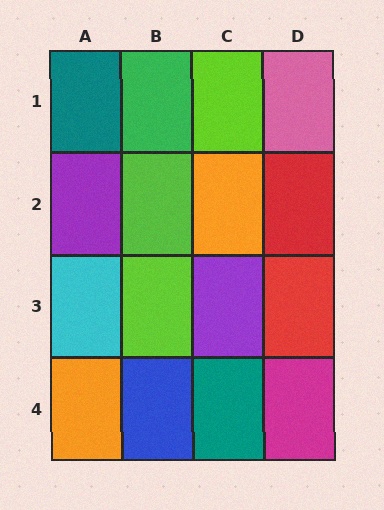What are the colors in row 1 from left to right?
Teal, green, lime, pink.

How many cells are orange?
2 cells are orange.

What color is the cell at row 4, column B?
Blue.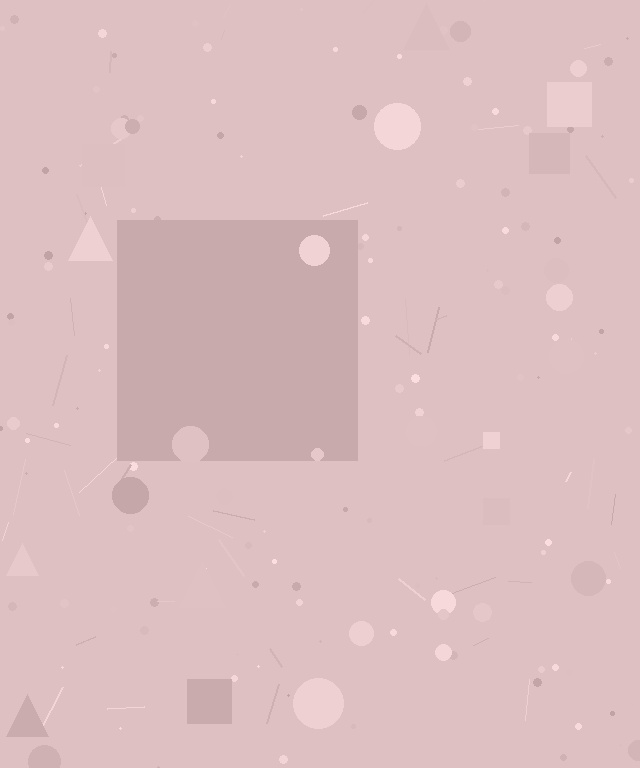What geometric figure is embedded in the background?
A square is embedded in the background.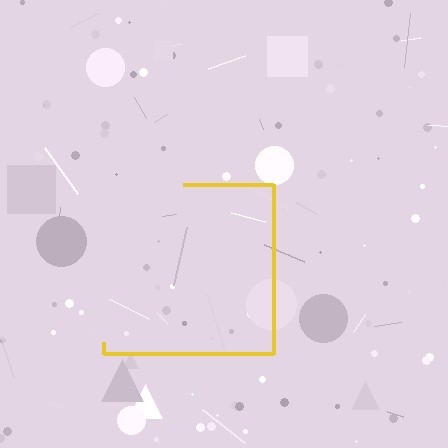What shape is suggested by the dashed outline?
The dashed outline suggests a square.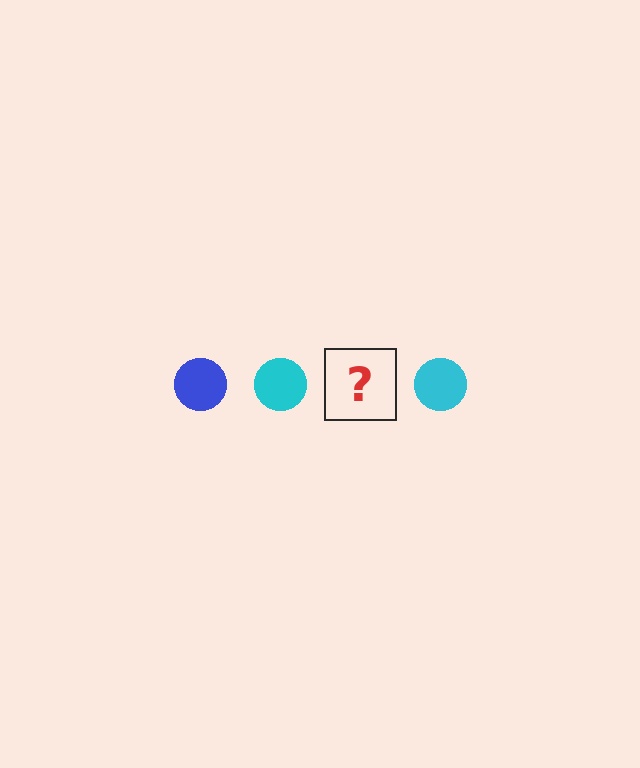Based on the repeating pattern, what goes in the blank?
The blank should be a blue circle.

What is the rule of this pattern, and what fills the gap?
The rule is that the pattern cycles through blue, cyan circles. The gap should be filled with a blue circle.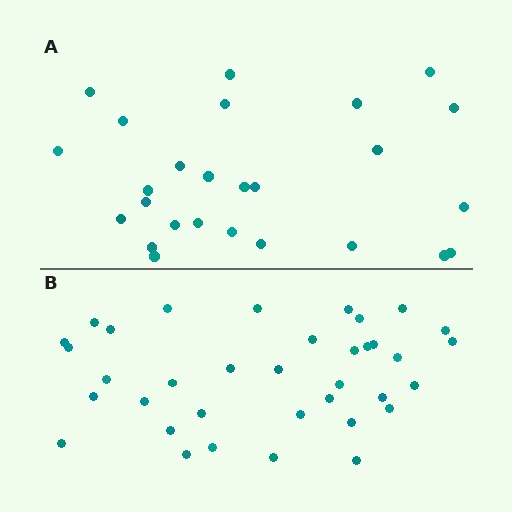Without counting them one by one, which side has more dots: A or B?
Region B (the bottom region) has more dots.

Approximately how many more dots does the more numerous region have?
Region B has roughly 10 or so more dots than region A.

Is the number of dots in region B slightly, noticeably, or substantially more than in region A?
Region B has noticeably more, but not dramatically so. The ratio is roughly 1.4 to 1.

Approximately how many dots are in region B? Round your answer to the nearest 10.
About 40 dots. (The exact count is 36, which rounds to 40.)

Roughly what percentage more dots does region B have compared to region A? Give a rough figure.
About 40% more.